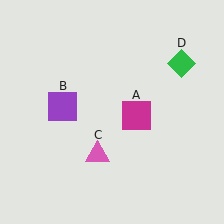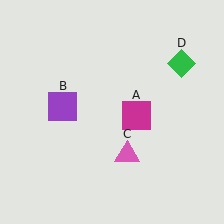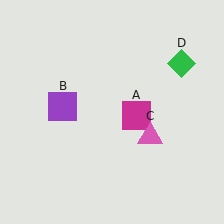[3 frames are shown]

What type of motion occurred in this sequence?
The pink triangle (object C) rotated counterclockwise around the center of the scene.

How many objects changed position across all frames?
1 object changed position: pink triangle (object C).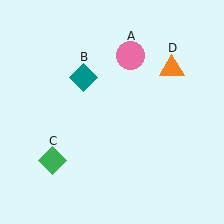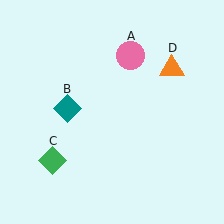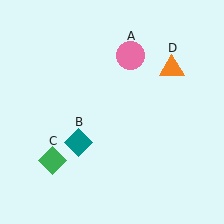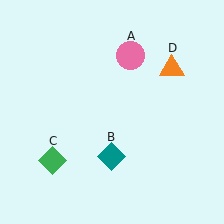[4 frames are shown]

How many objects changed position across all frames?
1 object changed position: teal diamond (object B).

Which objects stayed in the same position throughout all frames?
Pink circle (object A) and green diamond (object C) and orange triangle (object D) remained stationary.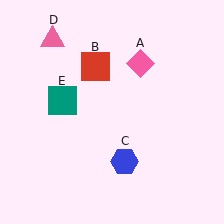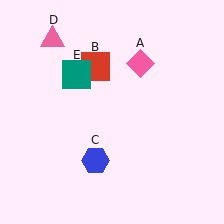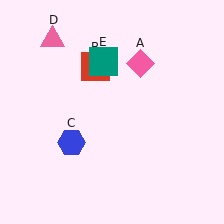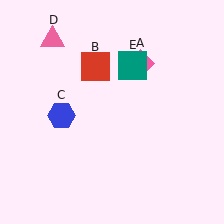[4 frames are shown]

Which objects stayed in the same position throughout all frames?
Pink diamond (object A) and red square (object B) and pink triangle (object D) remained stationary.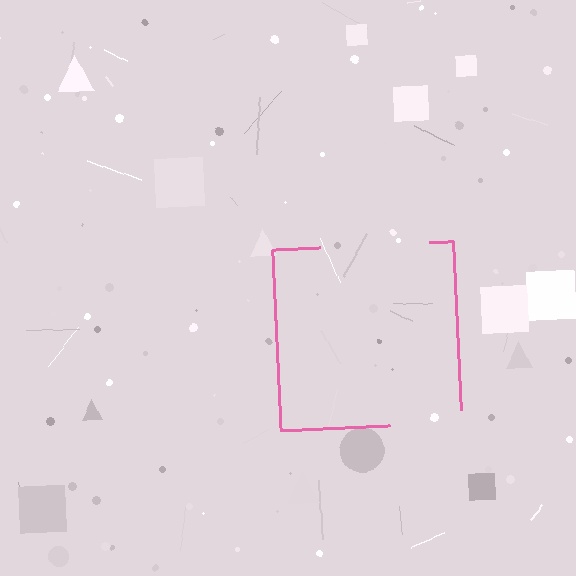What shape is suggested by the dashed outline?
The dashed outline suggests a square.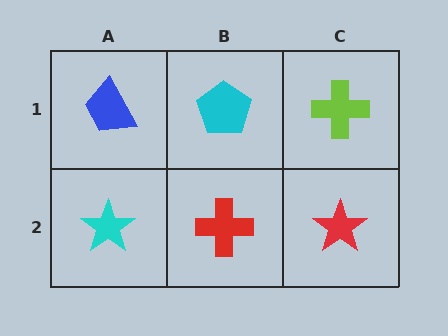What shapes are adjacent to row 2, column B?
A cyan pentagon (row 1, column B), a cyan star (row 2, column A), a red star (row 2, column C).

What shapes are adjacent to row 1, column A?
A cyan star (row 2, column A), a cyan pentagon (row 1, column B).